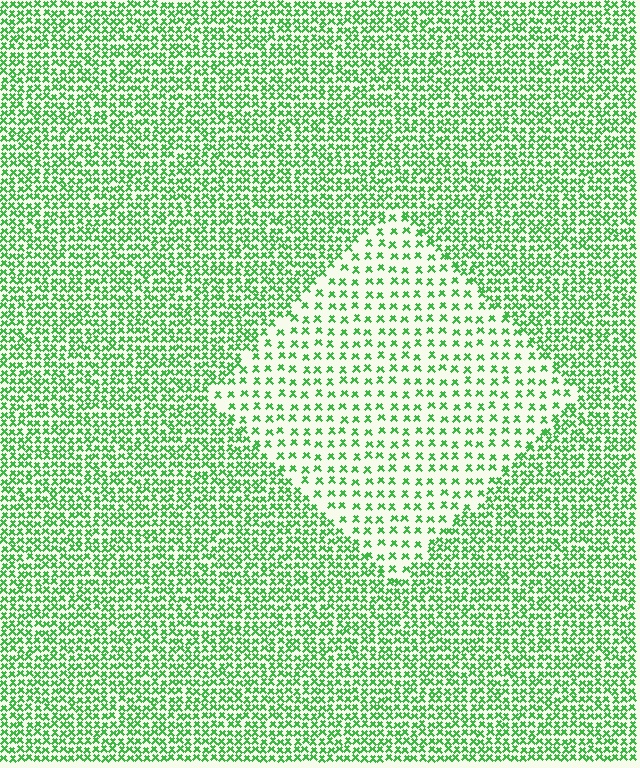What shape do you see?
I see a diamond.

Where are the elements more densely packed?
The elements are more densely packed outside the diamond boundary.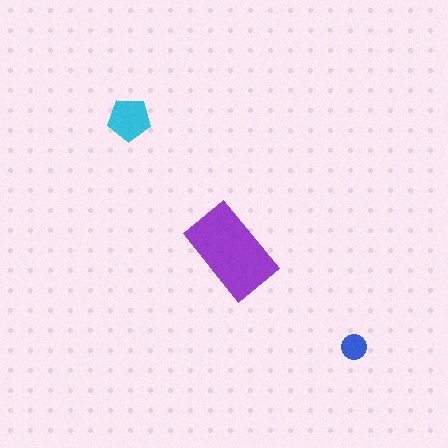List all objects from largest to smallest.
The purple rectangle, the cyan pentagon, the blue circle.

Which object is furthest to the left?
The cyan pentagon is leftmost.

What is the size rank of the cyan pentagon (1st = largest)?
2nd.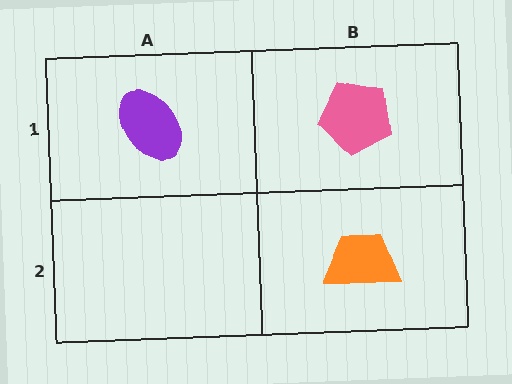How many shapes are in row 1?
2 shapes.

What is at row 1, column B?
A pink pentagon.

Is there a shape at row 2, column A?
No, that cell is empty.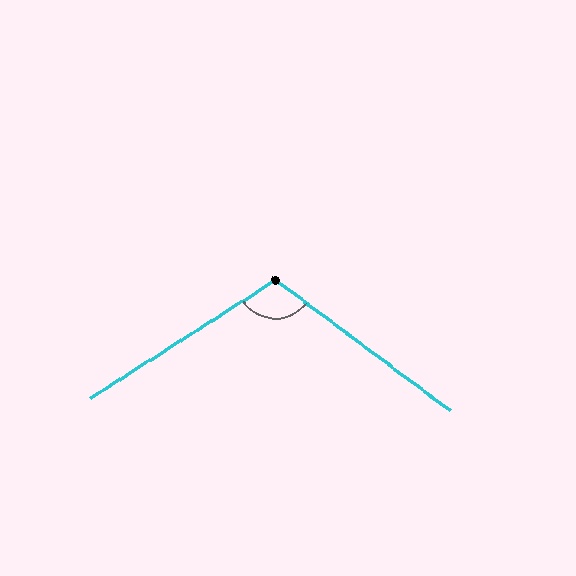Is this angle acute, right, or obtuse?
It is obtuse.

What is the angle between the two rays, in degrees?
Approximately 111 degrees.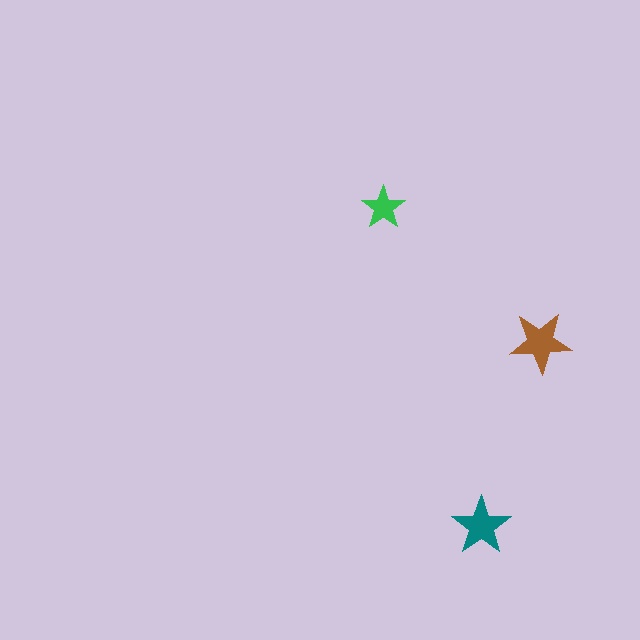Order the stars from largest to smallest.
the brown one, the teal one, the green one.